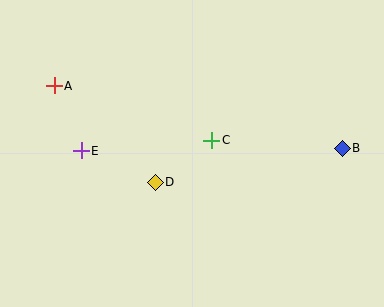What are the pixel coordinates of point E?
Point E is at (81, 151).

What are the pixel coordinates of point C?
Point C is at (212, 140).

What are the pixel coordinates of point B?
Point B is at (342, 148).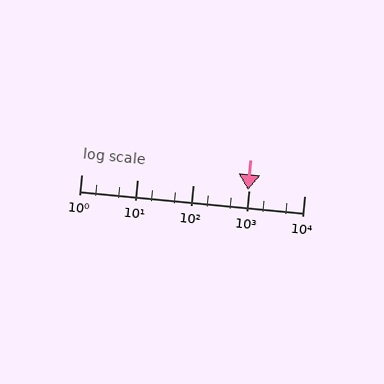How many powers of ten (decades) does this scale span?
The scale spans 4 decades, from 1 to 10000.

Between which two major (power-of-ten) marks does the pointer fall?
The pointer is between 100 and 1000.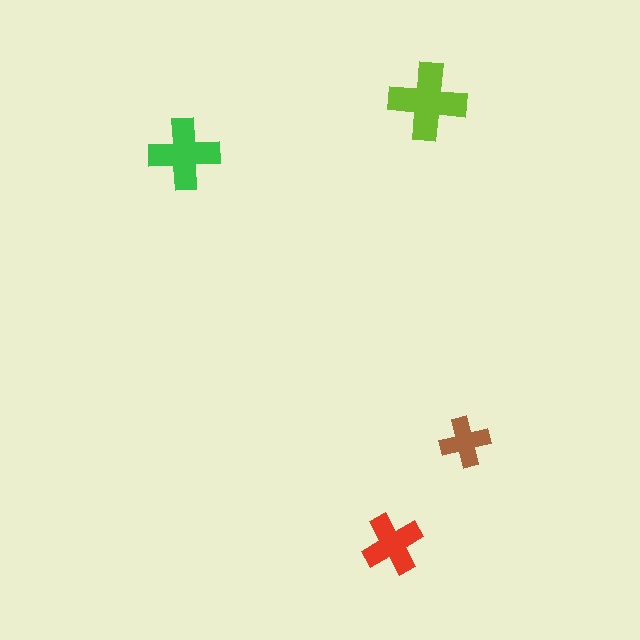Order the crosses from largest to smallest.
the lime one, the green one, the red one, the brown one.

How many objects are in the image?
There are 4 objects in the image.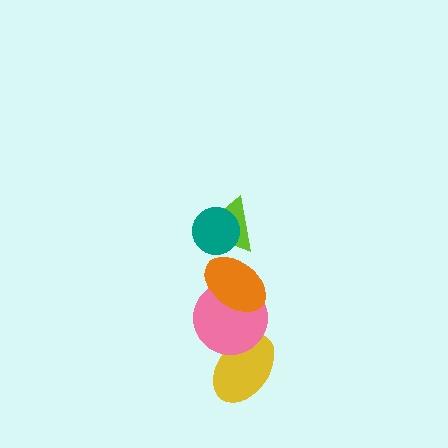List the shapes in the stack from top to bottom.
From top to bottom: the teal circle, the lime triangle, the orange ellipse, the pink circle, the yellow ellipse.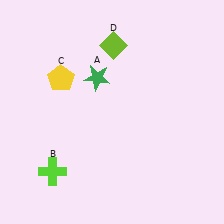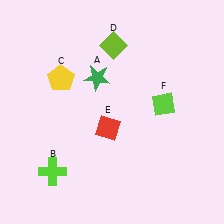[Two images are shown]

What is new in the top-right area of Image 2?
A lime diamond (F) was added in the top-right area of Image 2.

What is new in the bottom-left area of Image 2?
A red diamond (E) was added in the bottom-left area of Image 2.